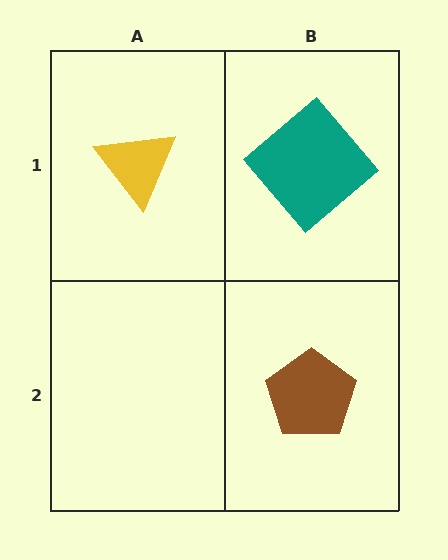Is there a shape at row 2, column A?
No, that cell is empty.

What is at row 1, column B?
A teal diamond.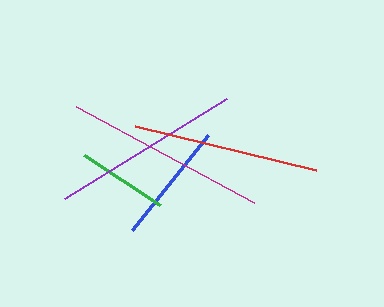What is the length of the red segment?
The red segment is approximately 187 pixels long.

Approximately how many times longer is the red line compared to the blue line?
The red line is approximately 1.5 times the length of the blue line.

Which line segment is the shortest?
The green line is the shortest at approximately 91 pixels.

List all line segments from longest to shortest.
From longest to shortest: magenta, purple, red, blue, green.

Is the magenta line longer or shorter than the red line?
The magenta line is longer than the red line.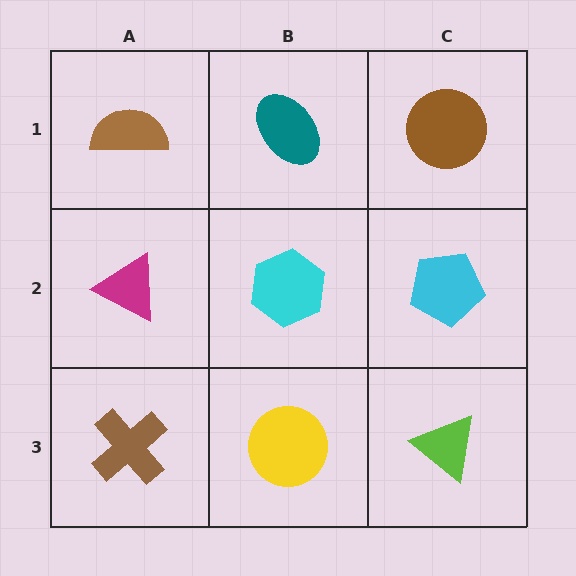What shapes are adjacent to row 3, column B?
A cyan hexagon (row 2, column B), a brown cross (row 3, column A), a lime triangle (row 3, column C).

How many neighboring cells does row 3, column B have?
3.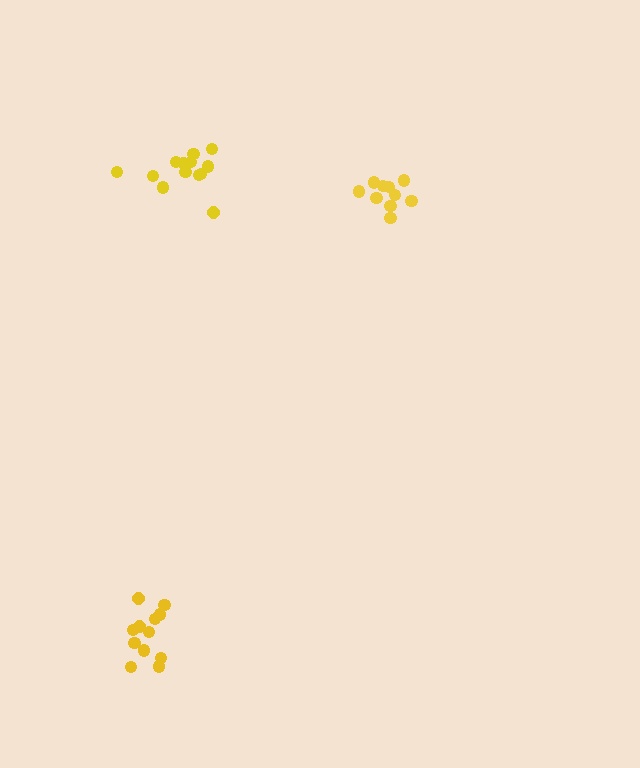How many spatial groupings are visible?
There are 3 spatial groupings.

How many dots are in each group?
Group 1: 12 dots, Group 2: 10 dots, Group 3: 13 dots (35 total).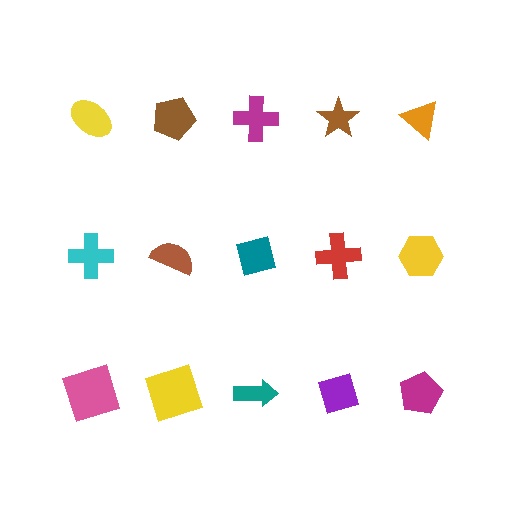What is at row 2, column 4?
A red cross.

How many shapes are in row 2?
5 shapes.